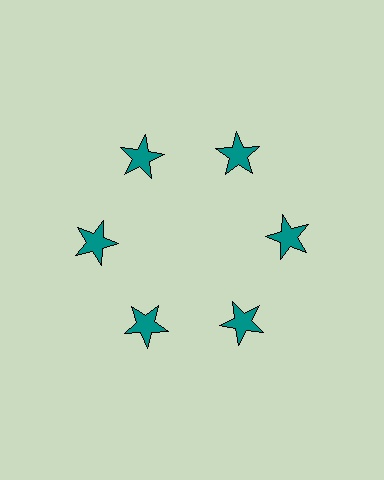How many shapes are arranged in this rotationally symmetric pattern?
There are 6 shapes, arranged in 6 groups of 1.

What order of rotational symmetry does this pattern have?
This pattern has 6-fold rotational symmetry.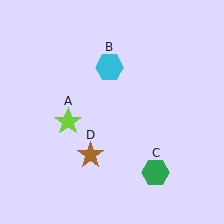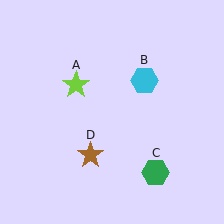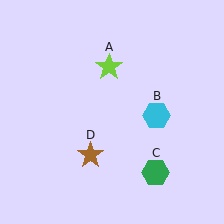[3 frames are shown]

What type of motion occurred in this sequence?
The lime star (object A), cyan hexagon (object B) rotated clockwise around the center of the scene.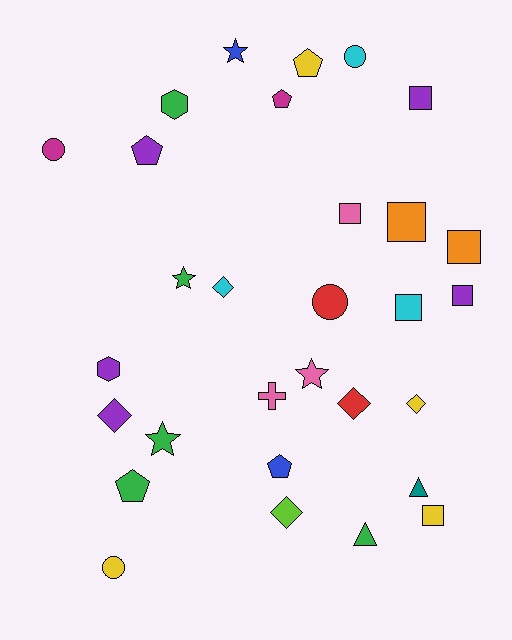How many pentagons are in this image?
There are 5 pentagons.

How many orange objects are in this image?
There are 2 orange objects.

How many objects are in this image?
There are 30 objects.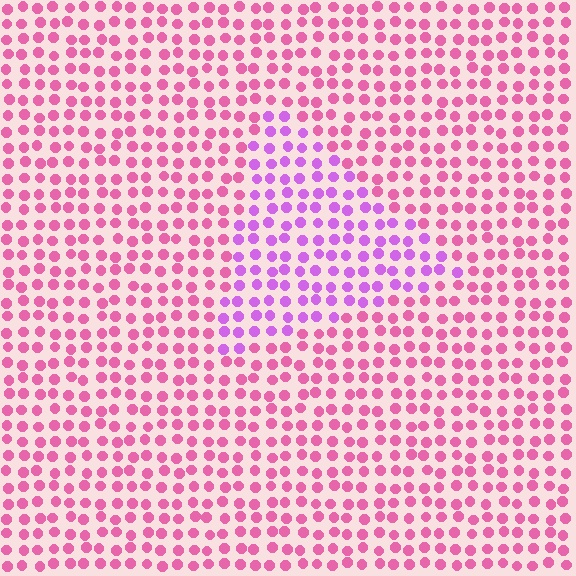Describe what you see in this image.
The image is filled with small pink elements in a uniform arrangement. A triangle-shaped region is visible where the elements are tinted to a slightly different hue, forming a subtle color boundary.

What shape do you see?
I see a triangle.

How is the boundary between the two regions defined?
The boundary is defined purely by a slight shift in hue (about 39 degrees). Spacing, size, and orientation are identical on both sides.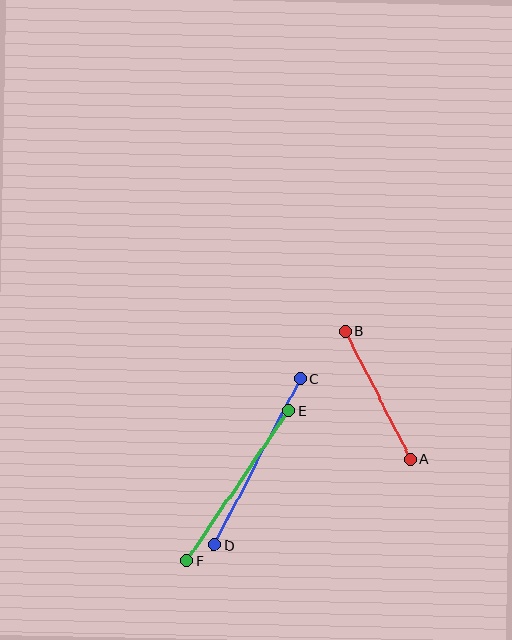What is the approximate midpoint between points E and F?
The midpoint is at approximately (238, 485) pixels.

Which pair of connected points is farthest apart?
Points C and D are farthest apart.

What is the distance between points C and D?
The distance is approximately 187 pixels.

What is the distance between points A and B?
The distance is approximately 144 pixels.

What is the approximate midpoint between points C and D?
The midpoint is at approximately (257, 462) pixels.